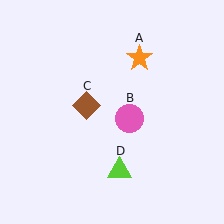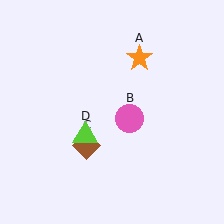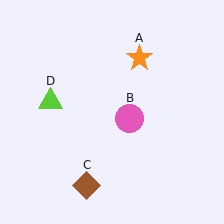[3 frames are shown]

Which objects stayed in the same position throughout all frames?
Orange star (object A) and pink circle (object B) remained stationary.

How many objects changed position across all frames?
2 objects changed position: brown diamond (object C), lime triangle (object D).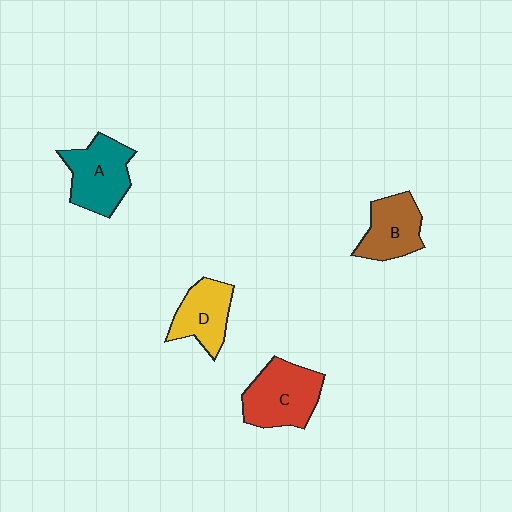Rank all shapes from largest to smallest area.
From largest to smallest: C (red), A (teal), B (brown), D (yellow).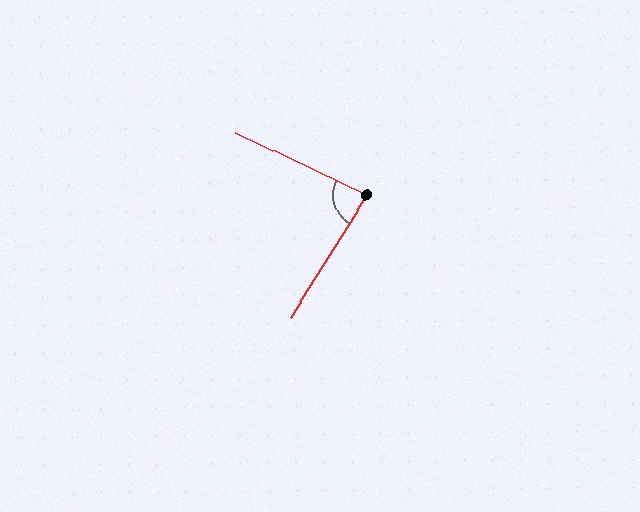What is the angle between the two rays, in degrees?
Approximately 83 degrees.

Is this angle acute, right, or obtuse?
It is acute.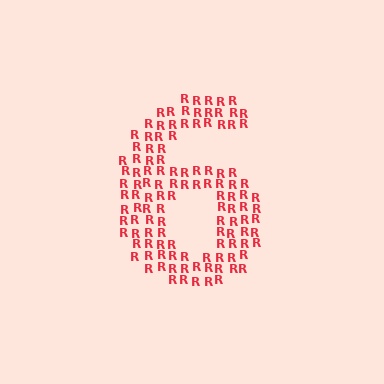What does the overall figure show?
The overall figure shows the digit 6.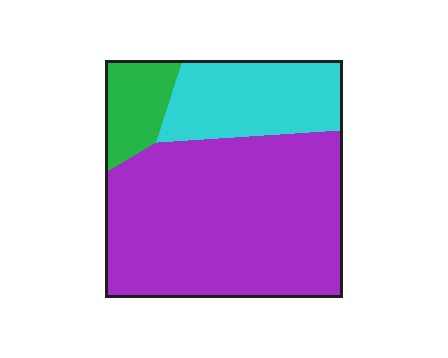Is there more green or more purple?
Purple.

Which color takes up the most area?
Purple, at roughly 65%.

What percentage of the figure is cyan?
Cyan takes up about one quarter (1/4) of the figure.